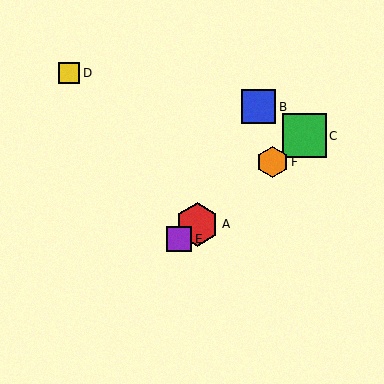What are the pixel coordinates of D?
Object D is at (69, 73).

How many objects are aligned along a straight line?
4 objects (A, C, E, F) are aligned along a straight line.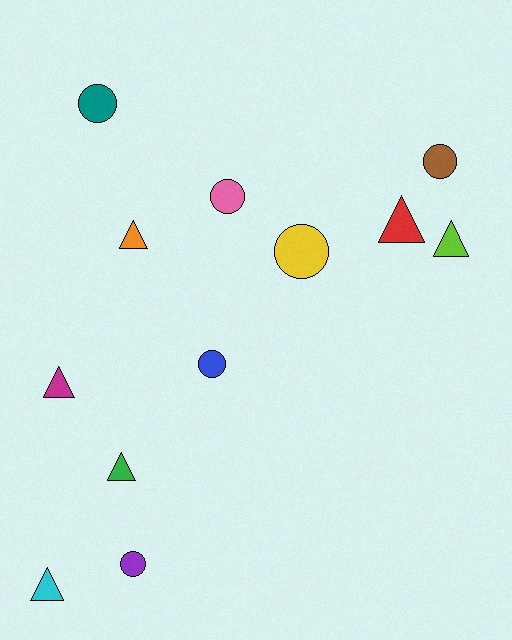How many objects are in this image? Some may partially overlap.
There are 12 objects.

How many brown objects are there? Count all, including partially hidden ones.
There is 1 brown object.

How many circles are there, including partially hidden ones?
There are 6 circles.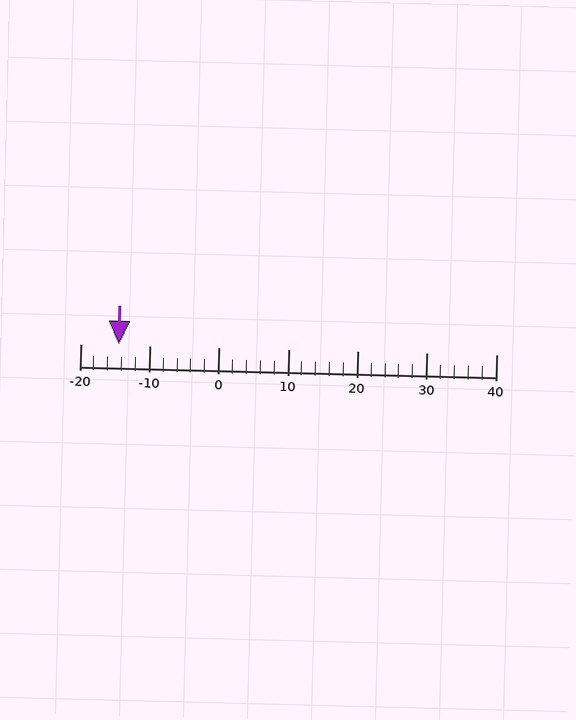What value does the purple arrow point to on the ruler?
The purple arrow points to approximately -14.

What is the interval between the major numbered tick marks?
The major tick marks are spaced 10 units apart.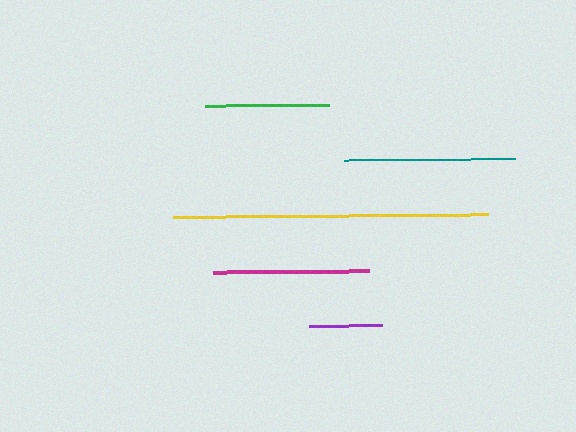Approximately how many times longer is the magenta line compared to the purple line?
The magenta line is approximately 2.1 times the length of the purple line.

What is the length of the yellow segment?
The yellow segment is approximately 315 pixels long.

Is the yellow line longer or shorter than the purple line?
The yellow line is longer than the purple line.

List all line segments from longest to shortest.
From longest to shortest: yellow, teal, magenta, green, purple.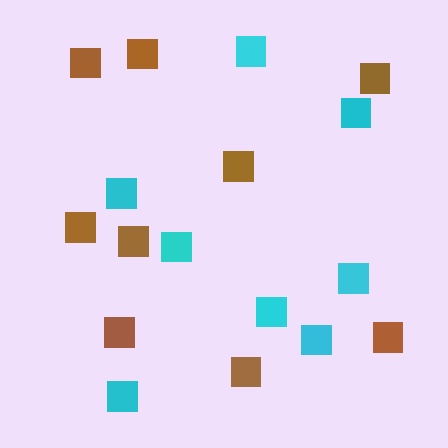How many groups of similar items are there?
There are 2 groups: one group of brown squares (9) and one group of cyan squares (8).